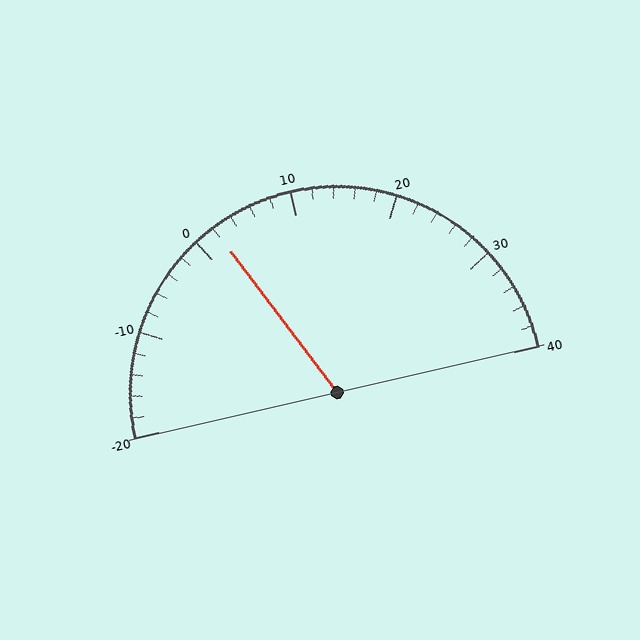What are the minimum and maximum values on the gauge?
The gauge ranges from -20 to 40.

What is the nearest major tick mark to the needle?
The nearest major tick mark is 0.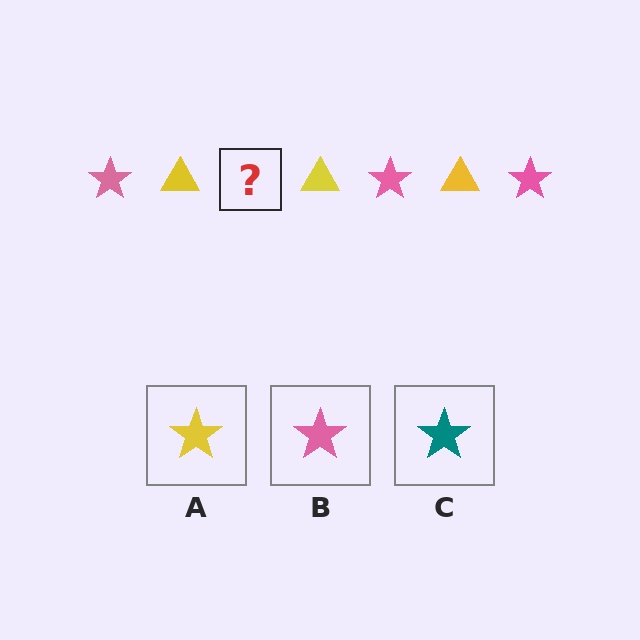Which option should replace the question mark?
Option B.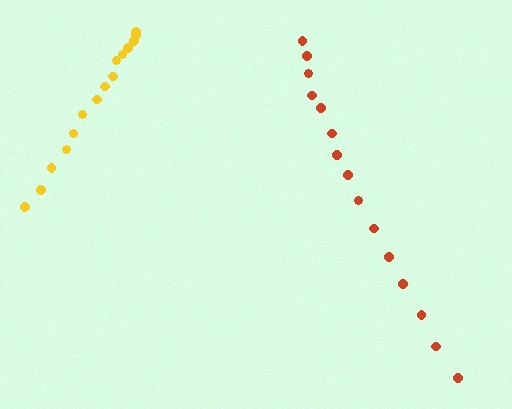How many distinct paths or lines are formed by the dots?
There are 2 distinct paths.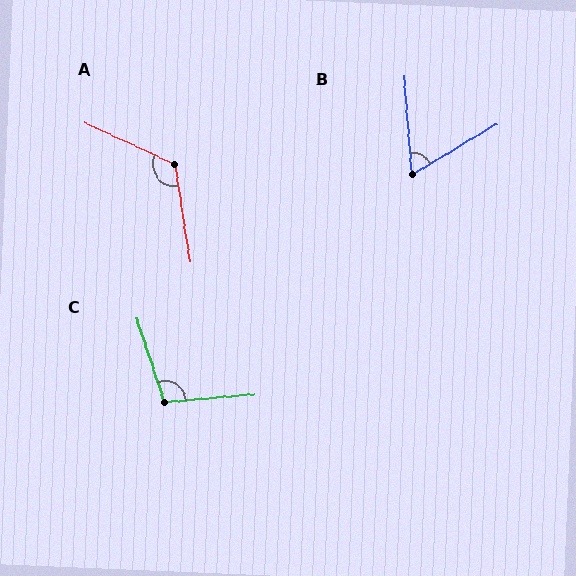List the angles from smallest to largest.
B (64°), C (104°), A (124°).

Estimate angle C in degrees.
Approximately 104 degrees.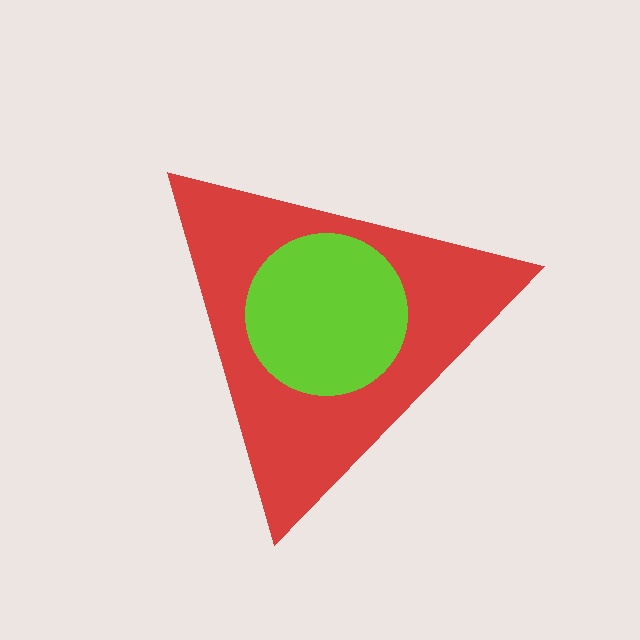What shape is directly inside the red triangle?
The lime circle.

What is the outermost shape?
The red triangle.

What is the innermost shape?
The lime circle.